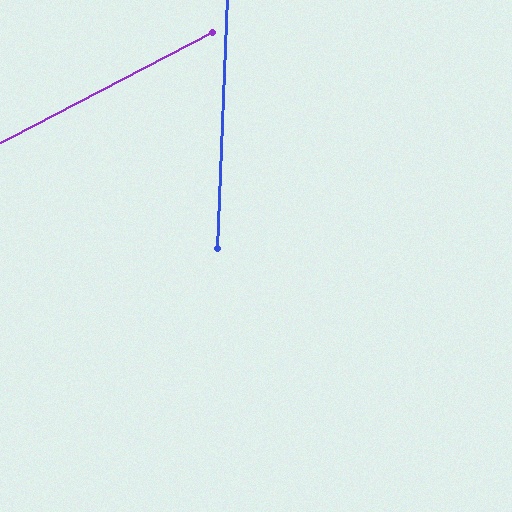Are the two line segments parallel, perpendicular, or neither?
Neither parallel nor perpendicular — they differ by about 60°.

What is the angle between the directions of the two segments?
Approximately 60 degrees.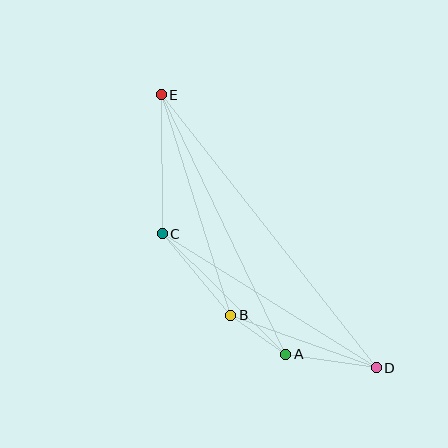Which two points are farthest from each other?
Points D and E are farthest from each other.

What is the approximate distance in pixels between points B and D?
The distance between B and D is approximately 155 pixels.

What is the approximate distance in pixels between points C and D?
The distance between C and D is approximately 252 pixels.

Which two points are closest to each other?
Points A and B are closest to each other.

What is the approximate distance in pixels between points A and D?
The distance between A and D is approximately 92 pixels.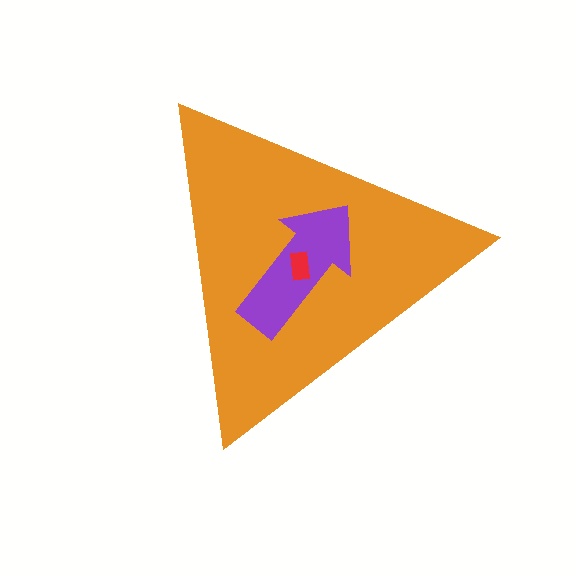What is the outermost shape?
The orange triangle.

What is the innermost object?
The red rectangle.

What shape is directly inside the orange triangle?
The purple arrow.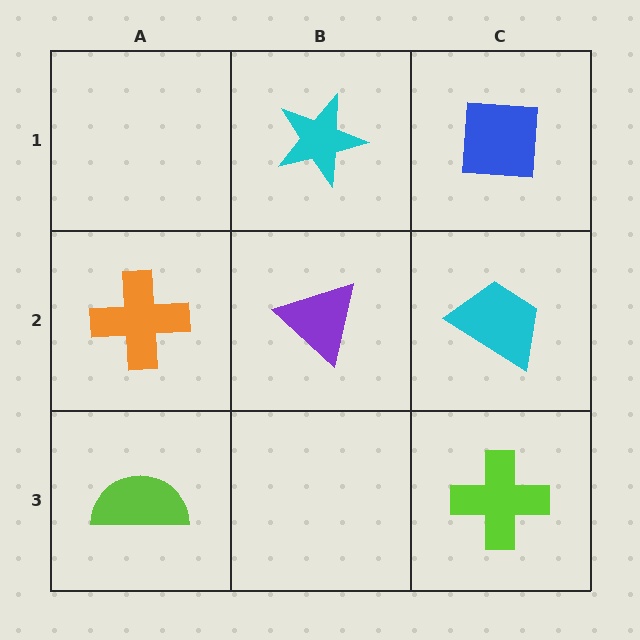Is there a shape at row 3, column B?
No, that cell is empty.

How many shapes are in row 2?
3 shapes.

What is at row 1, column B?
A cyan star.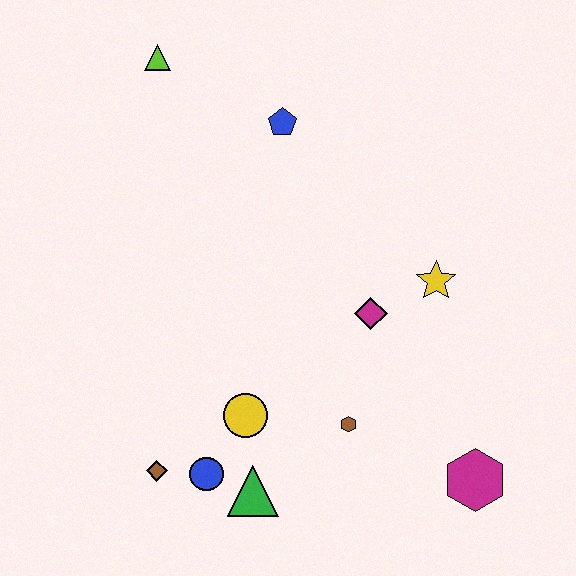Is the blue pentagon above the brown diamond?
Yes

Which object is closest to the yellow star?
The magenta diamond is closest to the yellow star.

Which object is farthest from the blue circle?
The lime triangle is farthest from the blue circle.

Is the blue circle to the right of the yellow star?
No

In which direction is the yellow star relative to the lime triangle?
The yellow star is to the right of the lime triangle.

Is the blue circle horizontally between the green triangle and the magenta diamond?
No